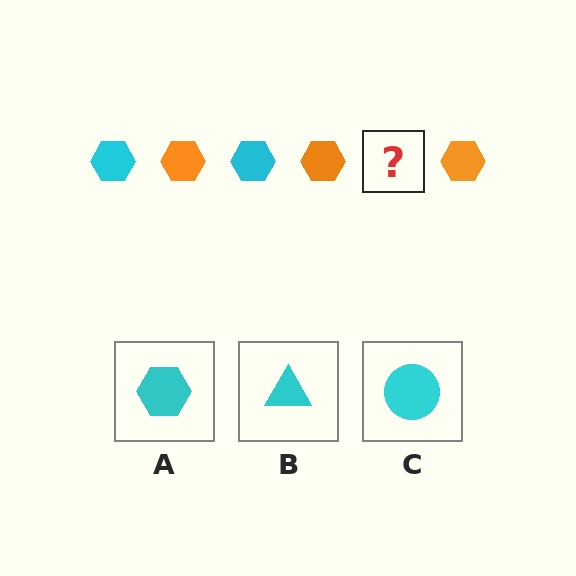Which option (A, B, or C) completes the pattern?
A.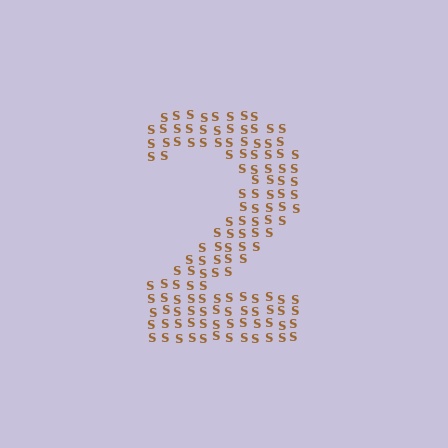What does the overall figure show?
The overall figure shows the digit 2.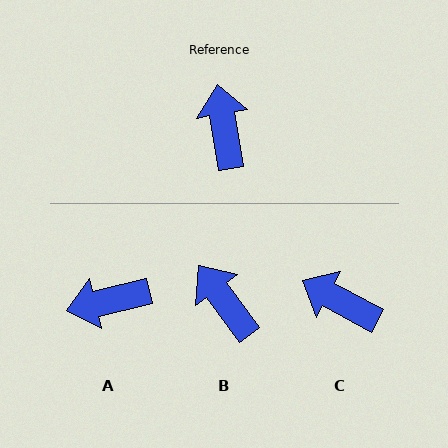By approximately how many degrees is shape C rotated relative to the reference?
Approximately 52 degrees counter-clockwise.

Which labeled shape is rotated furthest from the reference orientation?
A, about 94 degrees away.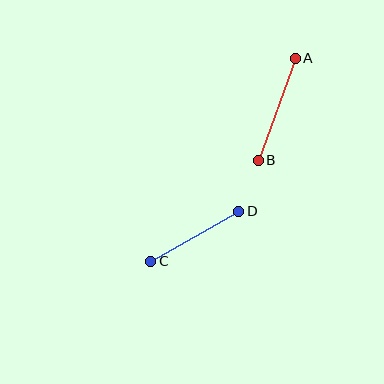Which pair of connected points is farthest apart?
Points A and B are farthest apart.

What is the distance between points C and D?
The distance is approximately 101 pixels.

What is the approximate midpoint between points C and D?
The midpoint is at approximately (195, 236) pixels.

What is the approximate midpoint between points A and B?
The midpoint is at approximately (277, 109) pixels.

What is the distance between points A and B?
The distance is approximately 108 pixels.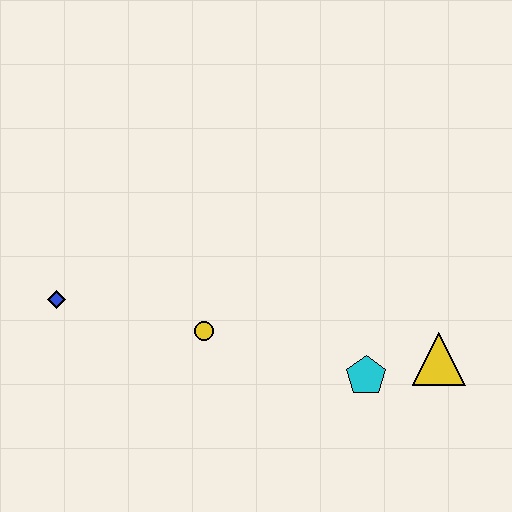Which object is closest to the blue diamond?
The yellow circle is closest to the blue diamond.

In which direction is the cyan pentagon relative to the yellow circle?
The cyan pentagon is to the right of the yellow circle.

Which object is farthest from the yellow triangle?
The blue diamond is farthest from the yellow triangle.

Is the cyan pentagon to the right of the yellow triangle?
No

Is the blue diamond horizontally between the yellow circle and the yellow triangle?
No